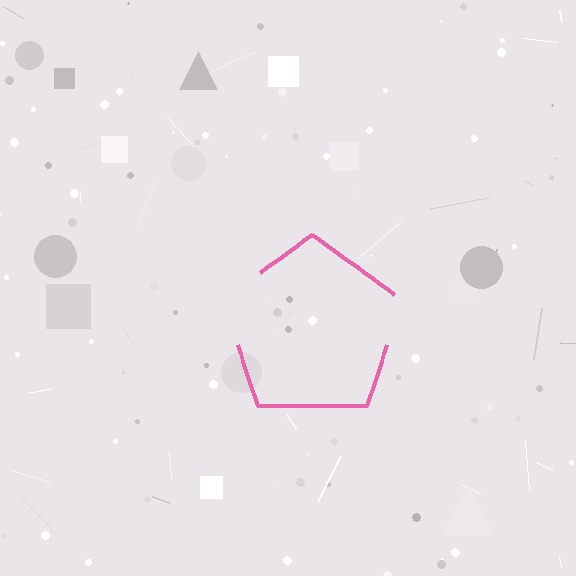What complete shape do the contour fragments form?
The contour fragments form a pentagon.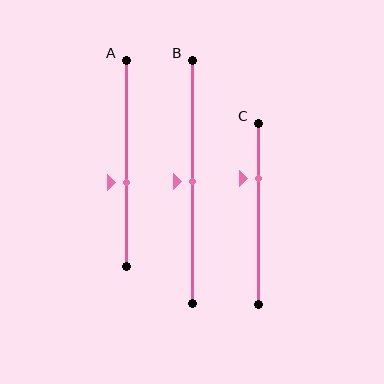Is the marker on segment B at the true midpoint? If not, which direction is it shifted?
Yes, the marker on segment B is at the true midpoint.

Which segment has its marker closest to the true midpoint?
Segment B has its marker closest to the true midpoint.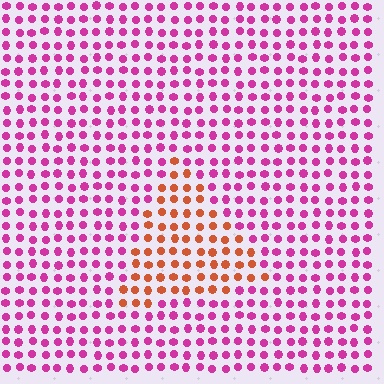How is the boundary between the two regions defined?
The boundary is defined purely by a slight shift in hue (about 56 degrees). Spacing, size, and orientation are identical on both sides.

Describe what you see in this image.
The image is filled with small magenta elements in a uniform arrangement. A triangle-shaped region is visible where the elements are tinted to a slightly different hue, forming a subtle color boundary.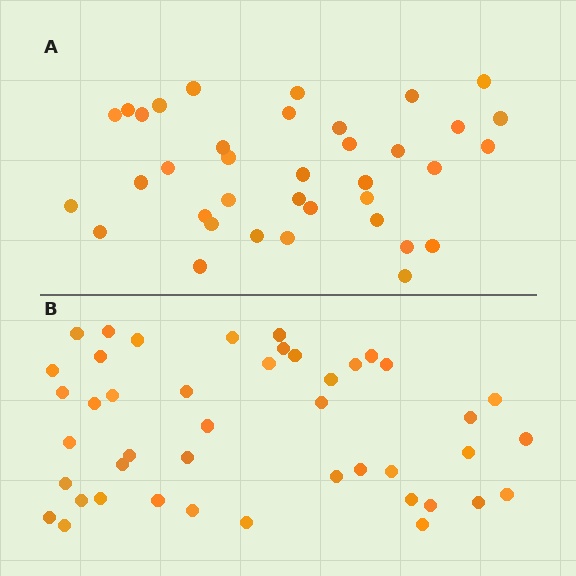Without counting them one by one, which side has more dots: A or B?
Region B (the bottom region) has more dots.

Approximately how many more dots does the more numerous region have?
Region B has roughly 8 or so more dots than region A.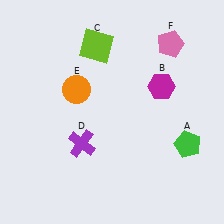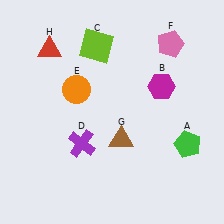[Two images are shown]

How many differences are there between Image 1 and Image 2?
There are 2 differences between the two images.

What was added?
A brown triangle (G), a red triangle (H) were added in Image 2.